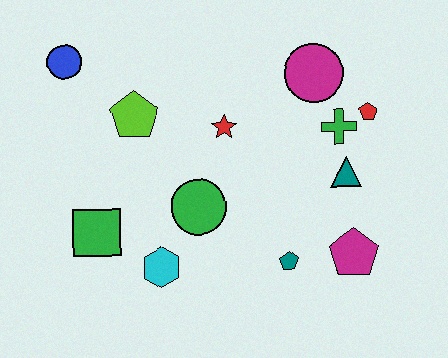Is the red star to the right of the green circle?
Yes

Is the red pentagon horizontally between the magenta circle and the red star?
No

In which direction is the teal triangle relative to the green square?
The teal triangle is to the right of the green square.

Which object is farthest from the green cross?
The blue circle is farthest from the green cross.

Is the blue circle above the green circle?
Yes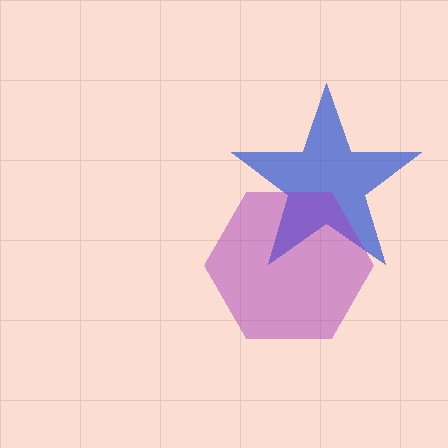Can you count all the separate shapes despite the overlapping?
Yes, there are 2 separate shapes.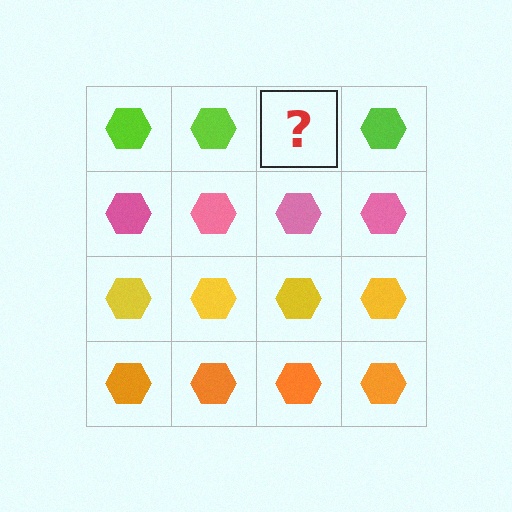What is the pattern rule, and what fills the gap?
The rule is that each row has a consistent color. The gap should be filled with a lime hexagon.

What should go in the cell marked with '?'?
The missing cell should contain a lime hexagon.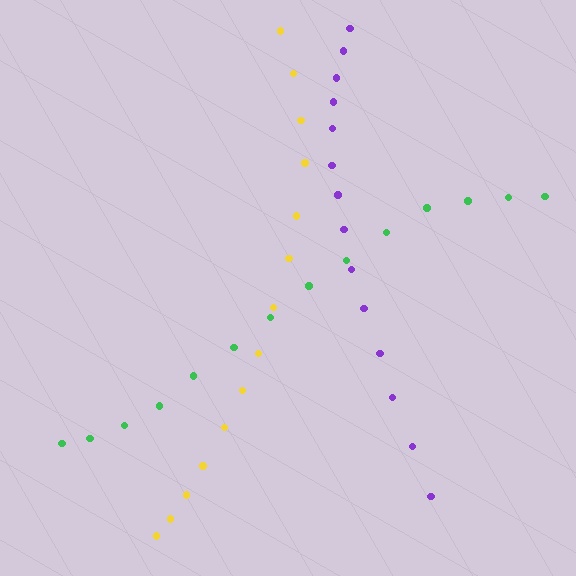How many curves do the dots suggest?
There are 3 distinct paths.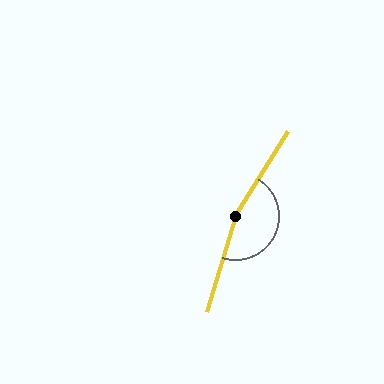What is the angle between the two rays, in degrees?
Approximately 165 degrees.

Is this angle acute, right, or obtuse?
It is obtuse.